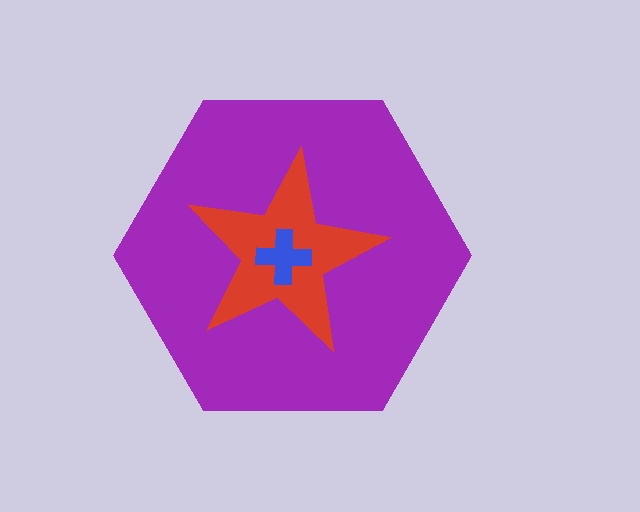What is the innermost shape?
The blue cross.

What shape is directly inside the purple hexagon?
The red star.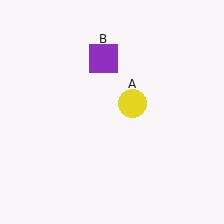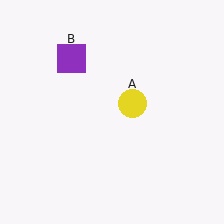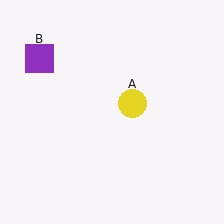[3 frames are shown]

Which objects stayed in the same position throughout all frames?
Yellow circle (object A) remained stationary.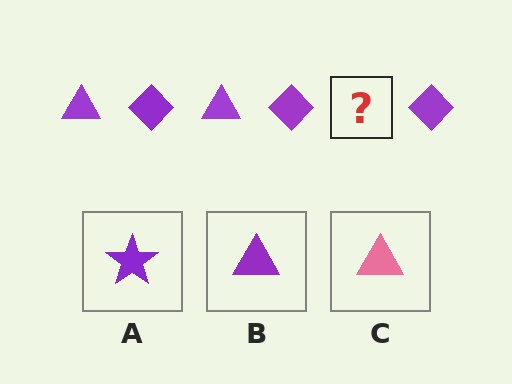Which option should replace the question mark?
Option B.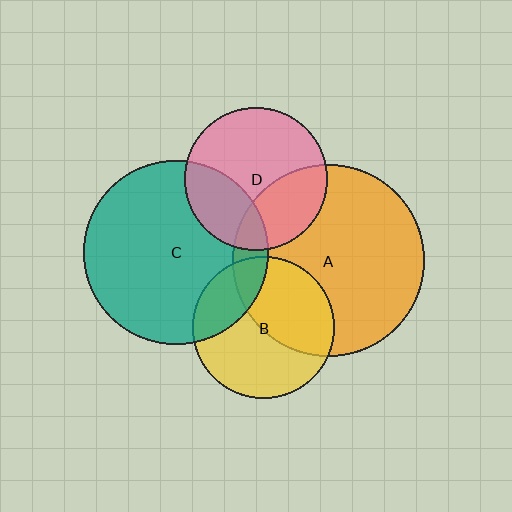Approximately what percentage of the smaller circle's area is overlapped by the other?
Approximately 30%.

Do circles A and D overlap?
Yes.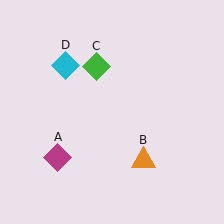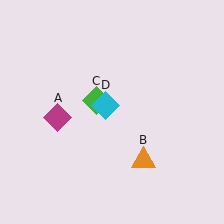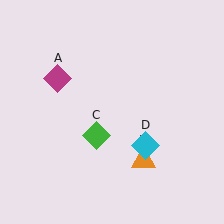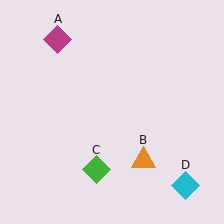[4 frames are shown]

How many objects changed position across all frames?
3 objects changed position: magenta diamond (object A), green diamond (object C), cyan diamond (object D).